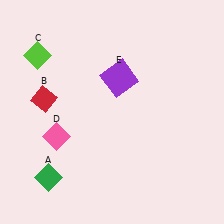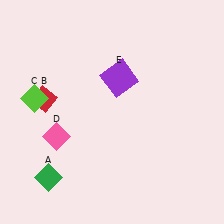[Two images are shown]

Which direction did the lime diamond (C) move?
The lime diamond (C) moved down.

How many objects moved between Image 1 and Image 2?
1 object moved between the two images.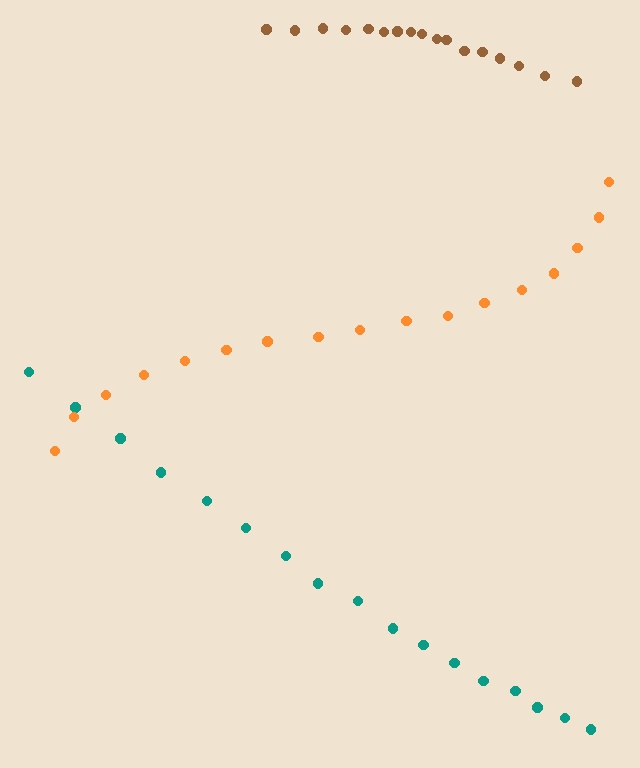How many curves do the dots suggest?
There are 3 distinct paths.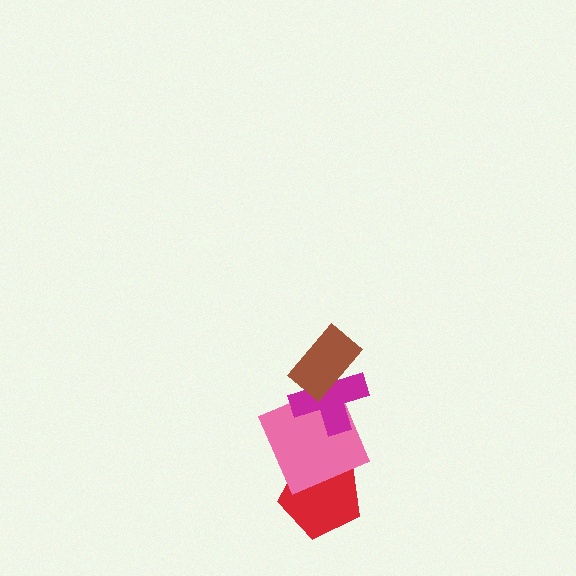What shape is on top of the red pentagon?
The pink square is on top of the red pentagon.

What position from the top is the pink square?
The pink square is 3rd from the top.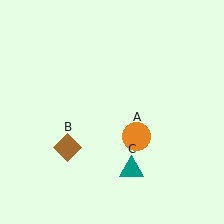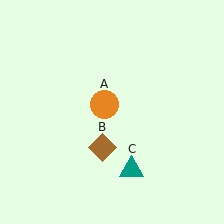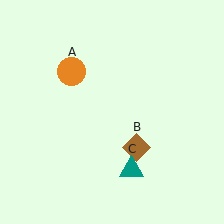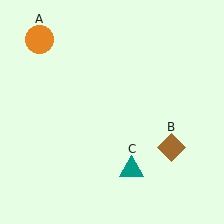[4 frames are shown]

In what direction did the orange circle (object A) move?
The orange circle (object A) moved up and to the left.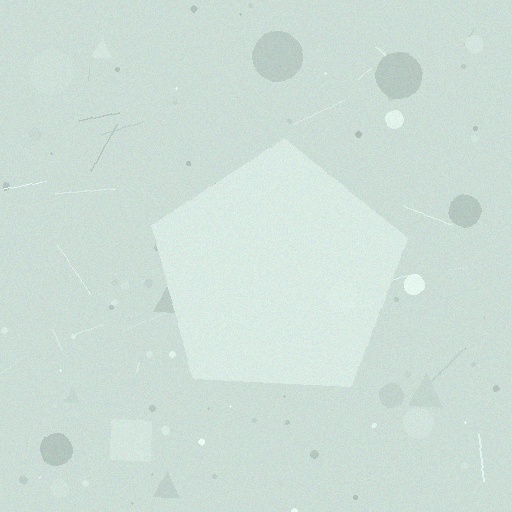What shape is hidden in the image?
A pentagon is hidden in the image.